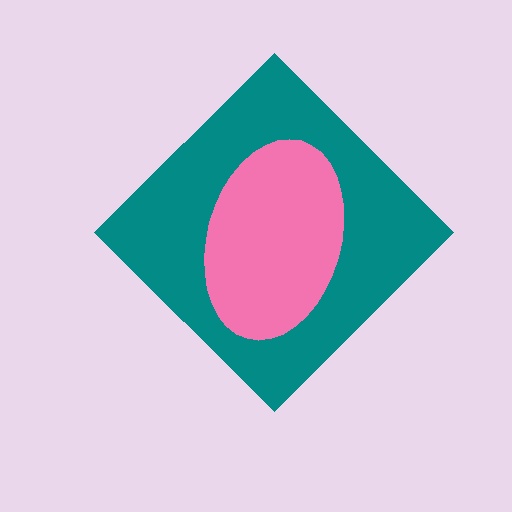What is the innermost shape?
The pink ellipse.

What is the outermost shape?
The teal diamond.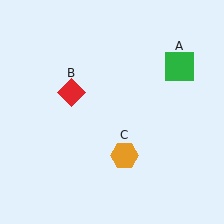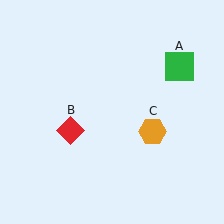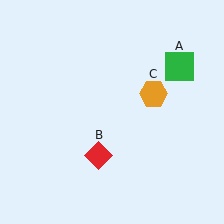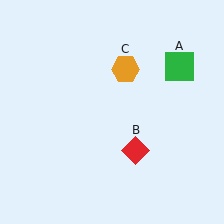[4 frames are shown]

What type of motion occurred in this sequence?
The red diamond (object B), orange hexagon (object C) rotated counterclockwise around the center of the scene.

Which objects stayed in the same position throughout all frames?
Green square (object A) remained stationary.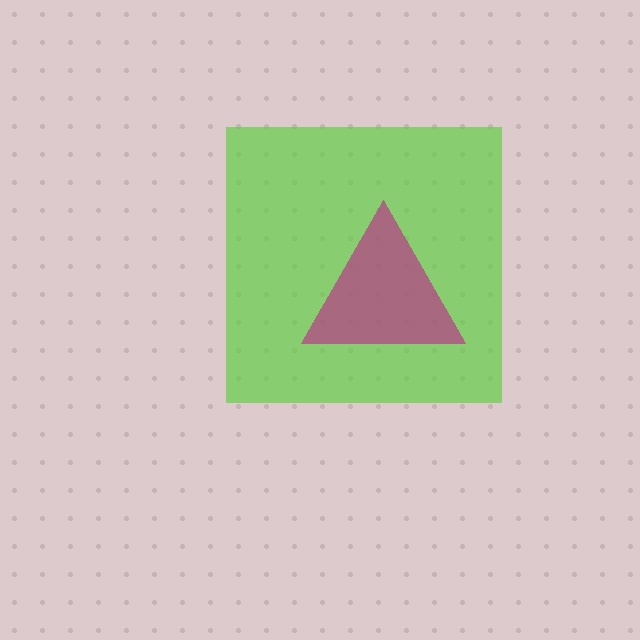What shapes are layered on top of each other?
The layered shapes are: a lime square, a magenta triangle.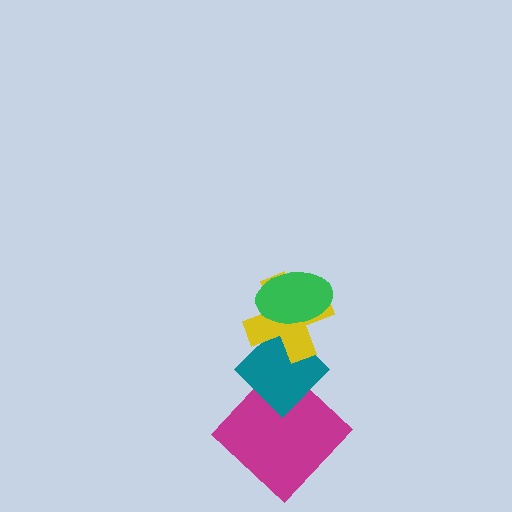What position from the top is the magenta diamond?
The magenta diamond is 4th from the top.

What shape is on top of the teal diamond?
The yellow cross is on top of the teal diamond.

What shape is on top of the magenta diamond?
The teal diamond is on top of the magenta diamond.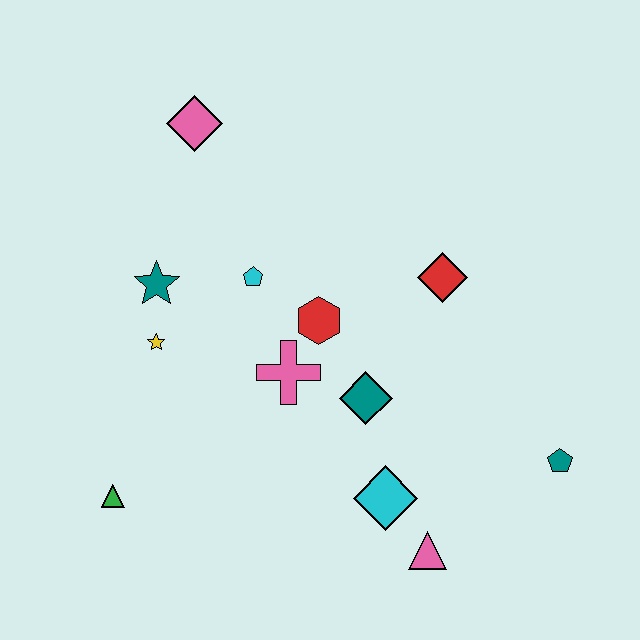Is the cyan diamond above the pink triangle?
Yes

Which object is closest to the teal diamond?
The pink cross is closest to the teal diamond.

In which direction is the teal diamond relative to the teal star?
The teal diamond is to the right of the teal star.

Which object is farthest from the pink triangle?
The pink diamond is farthest from the pink triangle.